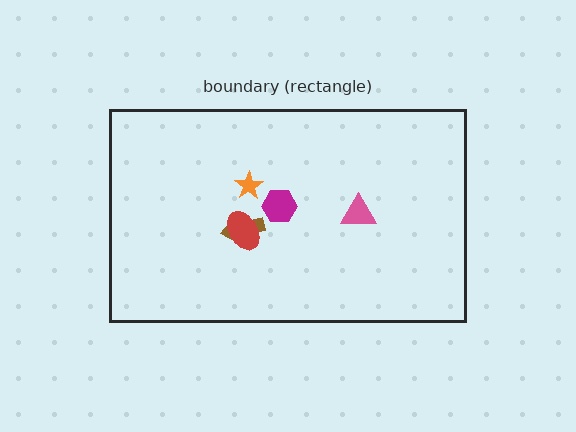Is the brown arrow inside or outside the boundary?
Inside.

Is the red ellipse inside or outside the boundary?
Inside.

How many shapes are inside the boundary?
5 inside, 0 outside.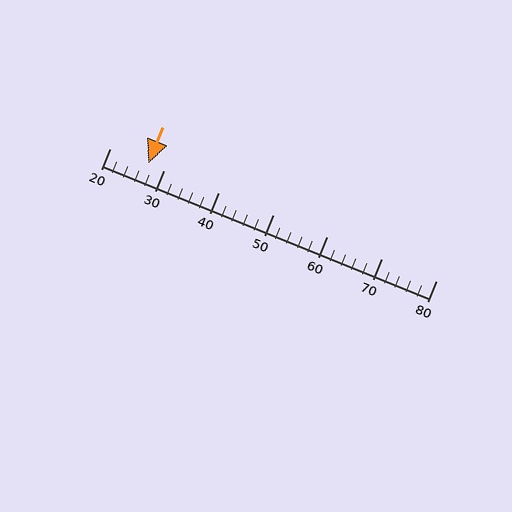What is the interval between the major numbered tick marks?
The major tick marks are spaced 10 units apart.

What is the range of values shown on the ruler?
The ruler shows values from 20 to 80.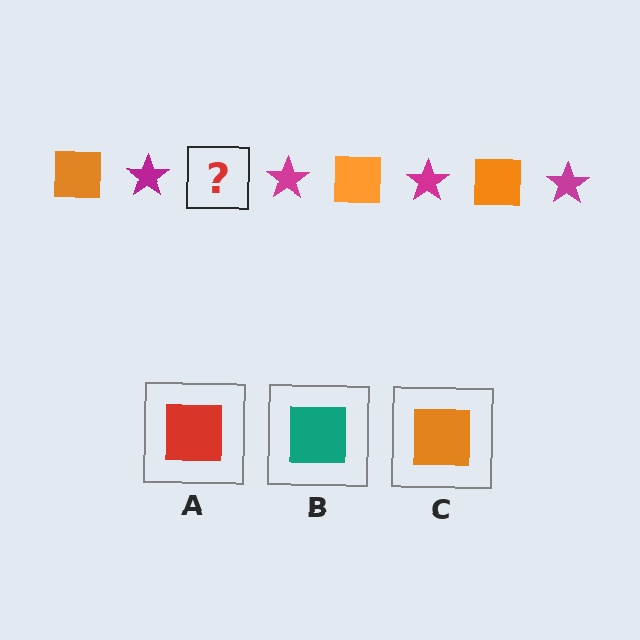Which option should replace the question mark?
Option C.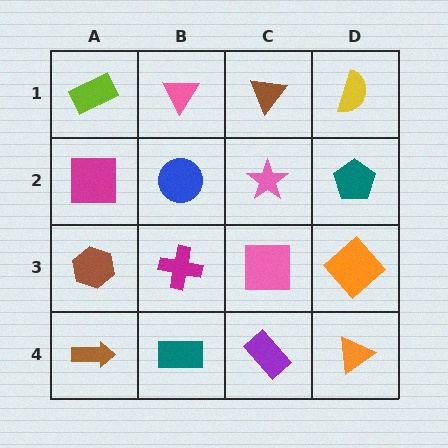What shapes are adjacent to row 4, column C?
A pink square (row 3, column C), a teal rectangle (row 4, column B), an orange triangle (row 4, column D).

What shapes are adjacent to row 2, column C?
A brown triangle (row 1, column C), a pink square (row 3, column C), a blue circle (row 2, column B), a teal pentagon (row 2, column D).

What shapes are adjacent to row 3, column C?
A pink star (row 2, column C), a purple rectangle (row 4, column C), a magenta cross (row 3, column B), an orange diamond (row 3, column D).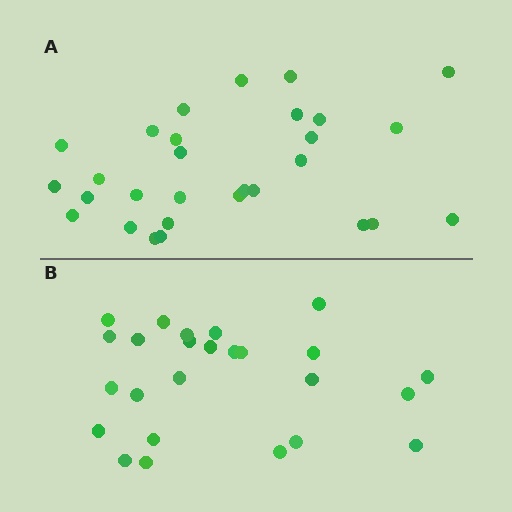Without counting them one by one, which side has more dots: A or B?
Region A (the top region) has more dots.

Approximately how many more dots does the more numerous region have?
Region A has about 4 more dots than region B.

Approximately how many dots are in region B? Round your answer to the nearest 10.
About 20 dots. (The exact count is 25, which rounds to 20.)